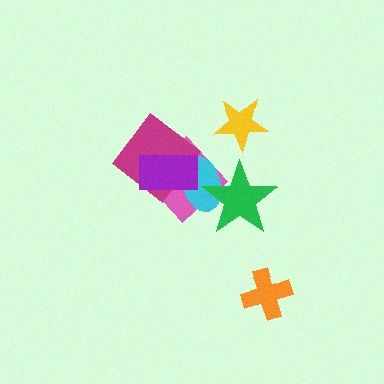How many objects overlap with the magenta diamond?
3 objects overlap with the magenta diamond.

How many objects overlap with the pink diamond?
4 objects overlap with the pink diamond.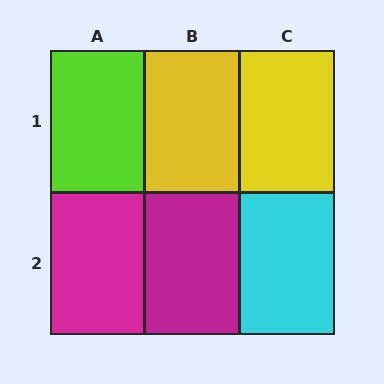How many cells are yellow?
2 cells are yellow.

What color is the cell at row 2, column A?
Magenta.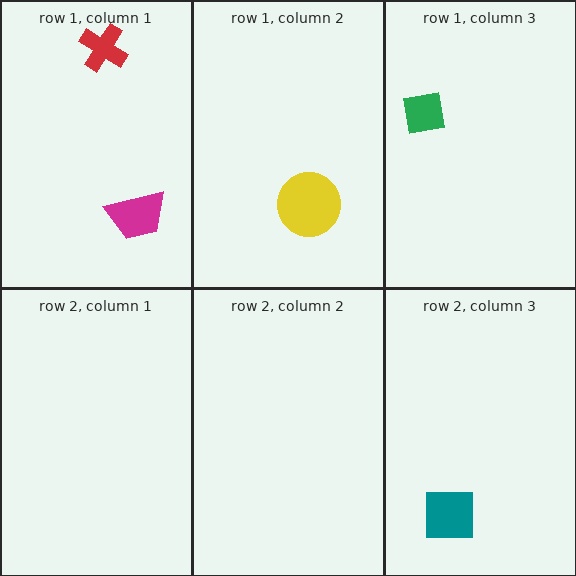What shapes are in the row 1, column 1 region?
The magenta trapezoid, the red cross.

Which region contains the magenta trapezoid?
The row 1, column 1 region.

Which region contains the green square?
The row 1, column 3 region.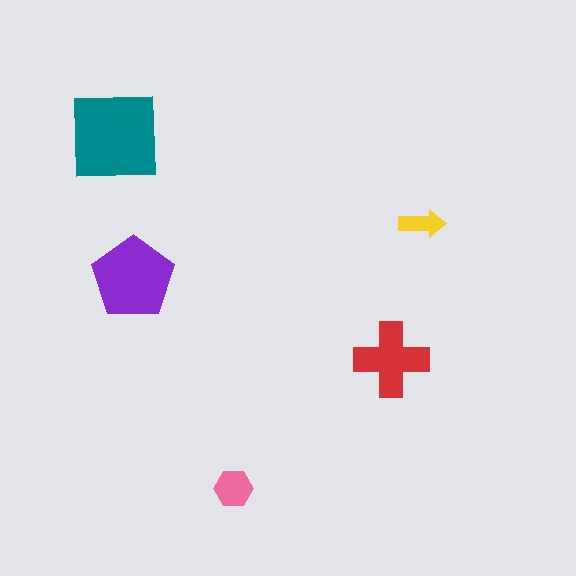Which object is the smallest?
The yellow arrow.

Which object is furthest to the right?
The yellow arrow is rightmost.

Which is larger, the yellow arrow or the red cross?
The red cross.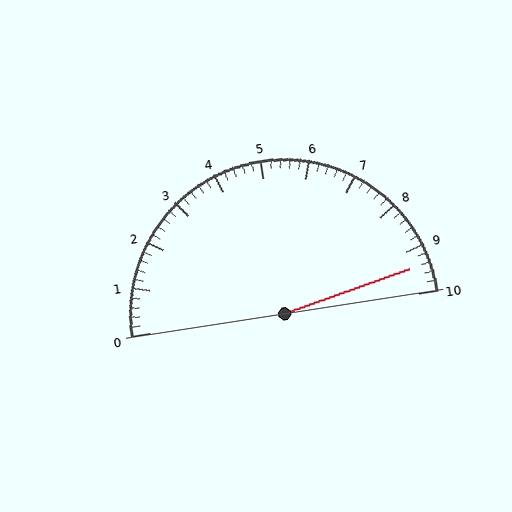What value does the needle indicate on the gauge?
The needle indicates approximately 9.4.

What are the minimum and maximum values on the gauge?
The gauge ranges from 0 to 10.